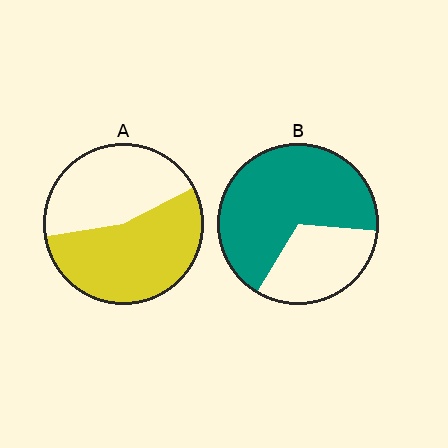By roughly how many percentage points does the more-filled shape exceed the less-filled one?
By roughly 15 percentage points (B over A).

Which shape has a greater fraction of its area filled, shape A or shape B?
Shape B.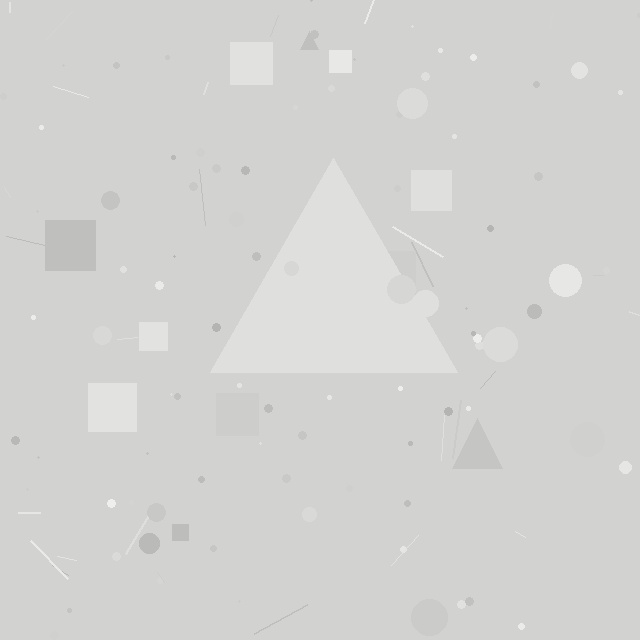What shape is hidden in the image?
A triangle is hidden in the image.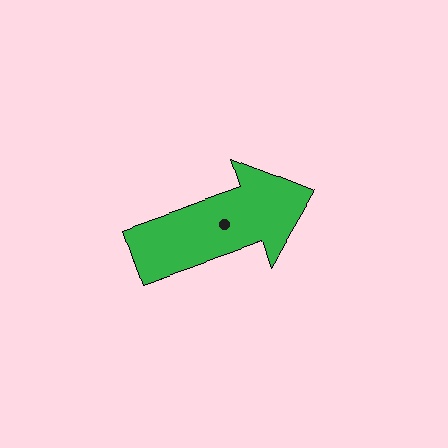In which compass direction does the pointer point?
East.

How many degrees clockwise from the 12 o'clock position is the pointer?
Approximately 71 degrees.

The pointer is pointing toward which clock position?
Roughly 2 o'clock.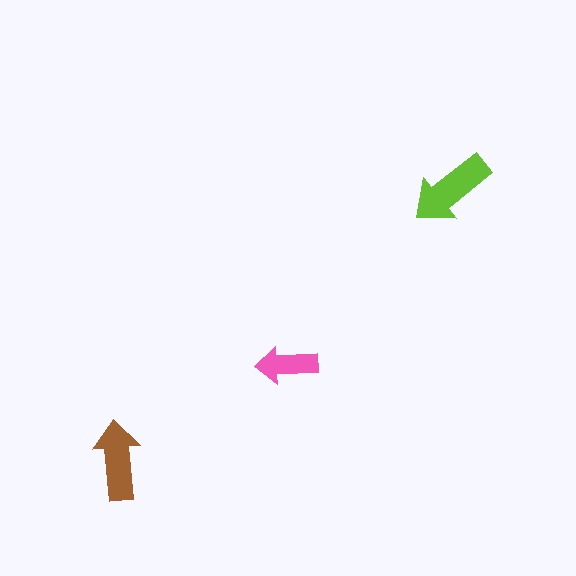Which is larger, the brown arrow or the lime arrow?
The lime one.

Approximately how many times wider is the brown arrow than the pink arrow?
About 1.5 times wider.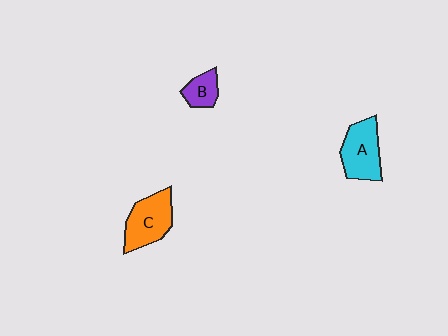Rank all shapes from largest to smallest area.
From largest to smallest: C (orange), A (cyan), B (purple).